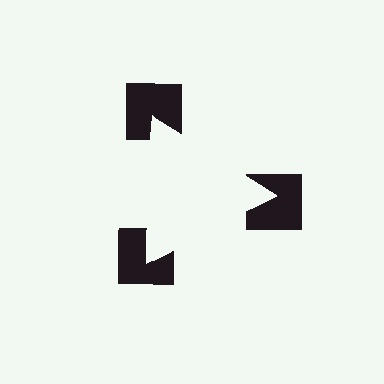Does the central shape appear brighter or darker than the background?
It typically appears slightly brighter than the background, even though no actual brightness change is drawn.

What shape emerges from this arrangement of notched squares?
An illusory triangle — its edges are inferred from the aligned wedge cuts in the notched squares, not physically drawn.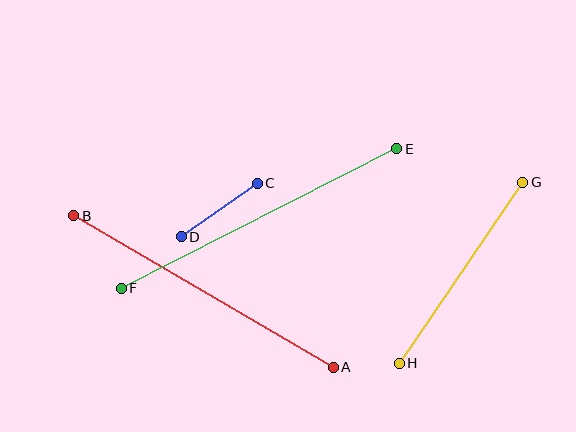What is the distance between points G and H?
The distance is approximately 219 pixels.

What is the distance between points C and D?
The distance is approximately 93 pixels.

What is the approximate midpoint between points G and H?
The midpoint is at approximately (461, 273) pixels.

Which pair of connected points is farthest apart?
Points E and F are farthest apart.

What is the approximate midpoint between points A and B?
The midpoint is at approximately (203, 292) pixels.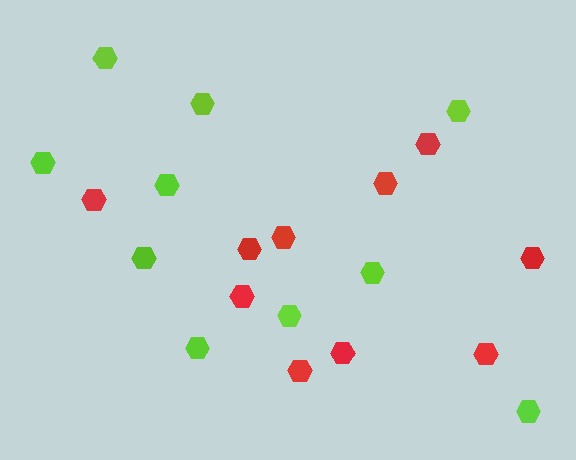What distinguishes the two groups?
There are 2 groups: one group of red hexagons (10) and one group of lime hexagons (10).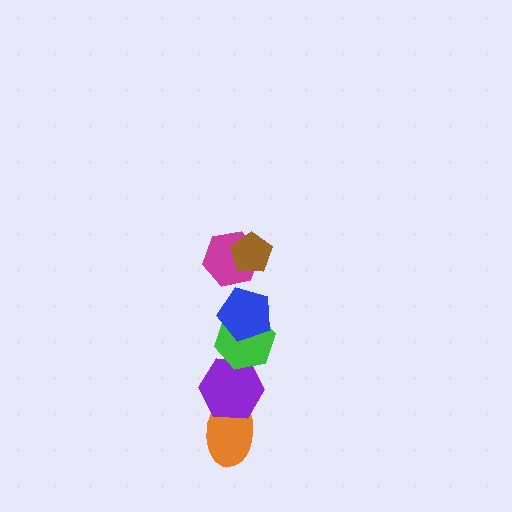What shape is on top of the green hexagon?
The blue pentagon is on top of the green hexagon.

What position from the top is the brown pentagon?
The brown pentagon is 1st from the top.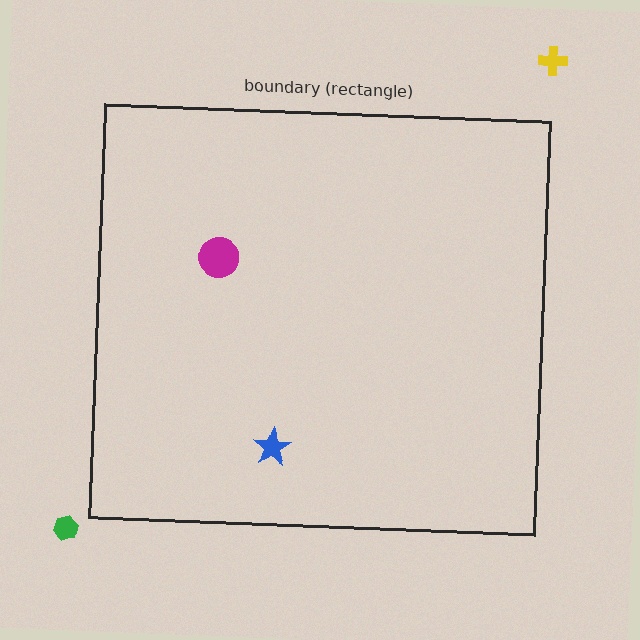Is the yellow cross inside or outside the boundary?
Outside.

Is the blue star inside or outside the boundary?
Inside.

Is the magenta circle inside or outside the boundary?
Inside.